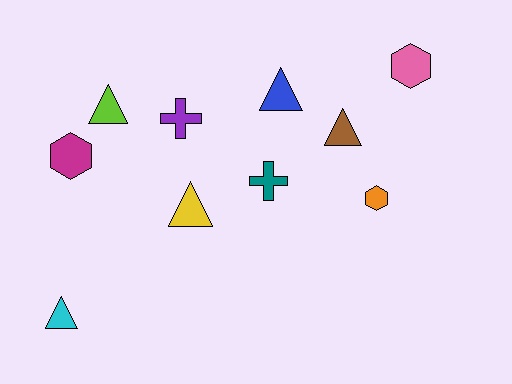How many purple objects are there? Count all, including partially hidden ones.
There is 1 purple object.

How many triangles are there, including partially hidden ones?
There are 5 triangles.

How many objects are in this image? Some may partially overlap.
There are 10 objects.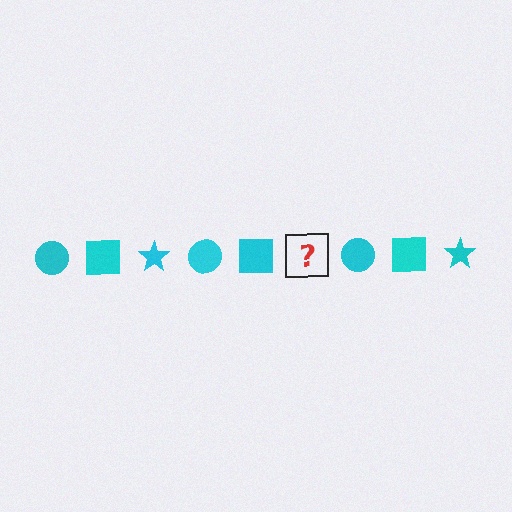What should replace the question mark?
The question mark should be replaced with a cyan star.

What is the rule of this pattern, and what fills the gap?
The rule is that the pattern cycles through circle, square, star shapes in cyan. The gap should be filled with a cyan star.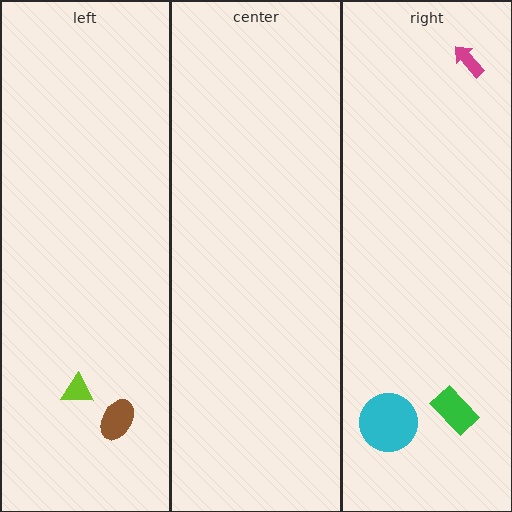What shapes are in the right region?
The magenta arrow, the cyan circle, the green rectangle.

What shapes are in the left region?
The brown ellipse, the lime triangle.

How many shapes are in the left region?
2.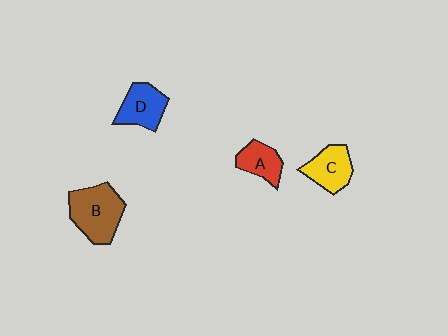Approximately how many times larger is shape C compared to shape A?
Approximately 1.3 times.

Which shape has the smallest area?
Shape A (red).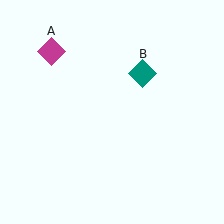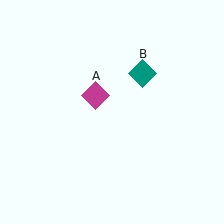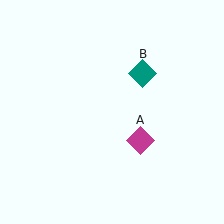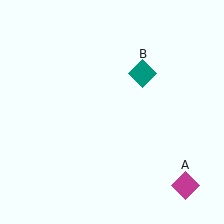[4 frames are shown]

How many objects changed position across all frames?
1 object changed position: magenta diamond (object A).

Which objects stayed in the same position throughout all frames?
Teal diamond (object B) remained stationary.